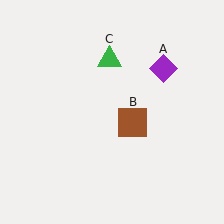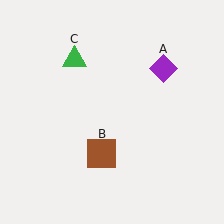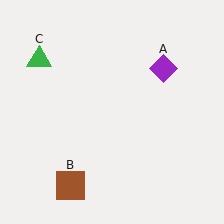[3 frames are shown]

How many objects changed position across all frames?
2 objects changed position: brown square (object B), green triangle (object C).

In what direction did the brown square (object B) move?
The brown square (object B) moved down and to the left.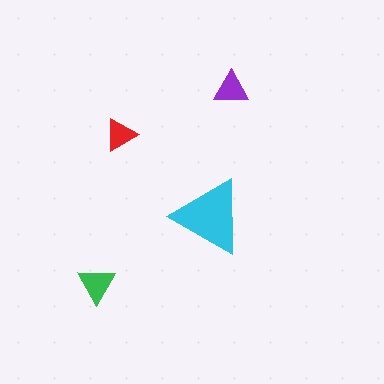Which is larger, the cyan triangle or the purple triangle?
The cyan one.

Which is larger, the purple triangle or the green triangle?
The green one.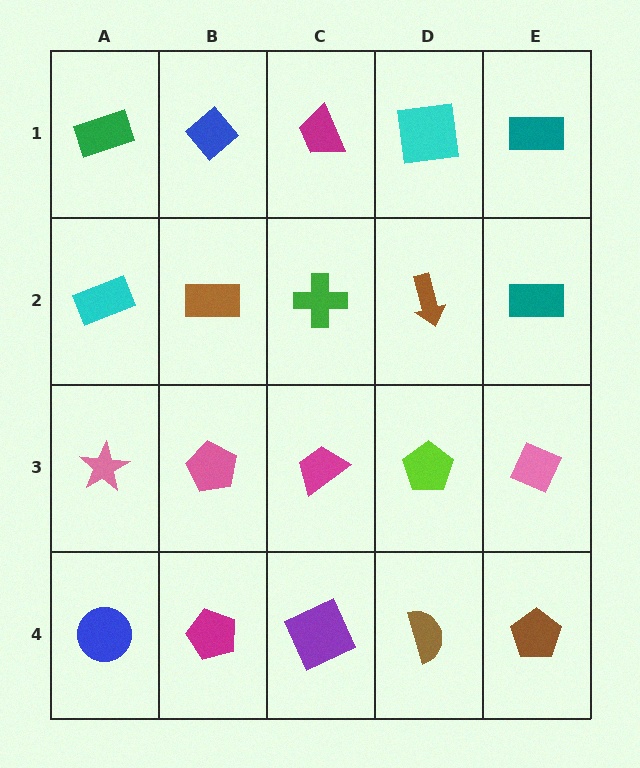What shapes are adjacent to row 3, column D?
A brown arrow (row 2, column D), a brown semicircle (row 4, column D), a magenta trapezoid (row 3, column C), a pink diamond (row 3, column E).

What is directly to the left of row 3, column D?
A magenta trapezoid.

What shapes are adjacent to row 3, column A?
A cyan rectangle (row 2, column A), a blue circle (row 4, column A), a pink pentagon (row 3, column B).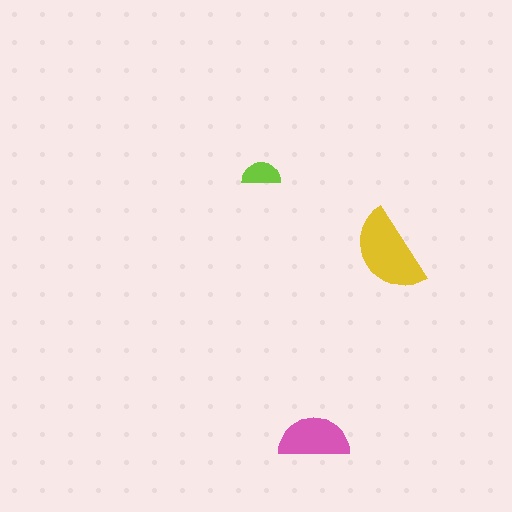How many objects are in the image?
There are 3 objects in the image.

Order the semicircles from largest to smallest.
the yellow one, the pink one, the lime one.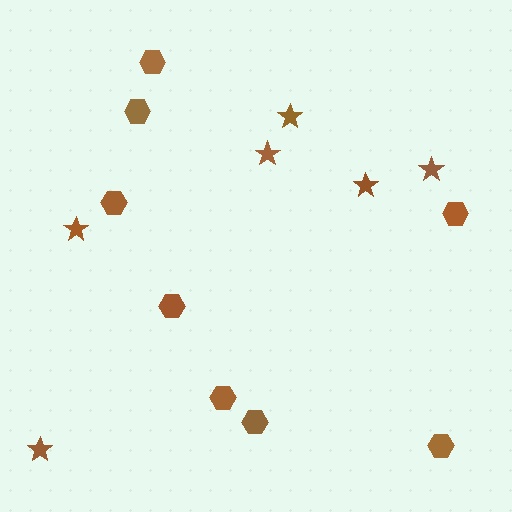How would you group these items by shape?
There are 2 groups: one group of stars (6) and one group of hexagons (8).